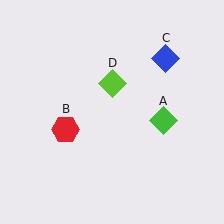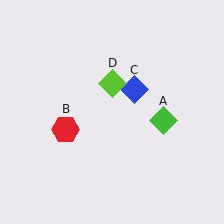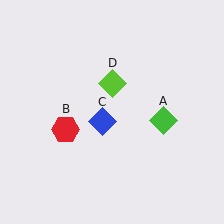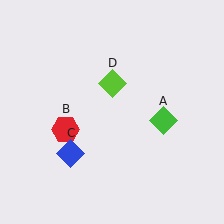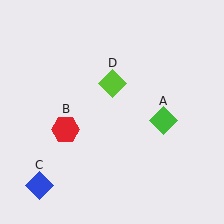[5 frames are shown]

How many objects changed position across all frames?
1 object changed position: blue diamond (object C).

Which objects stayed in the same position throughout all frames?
Green diamond (object A) and red hexagon (object B) and lime diamond (object D) remained stationary.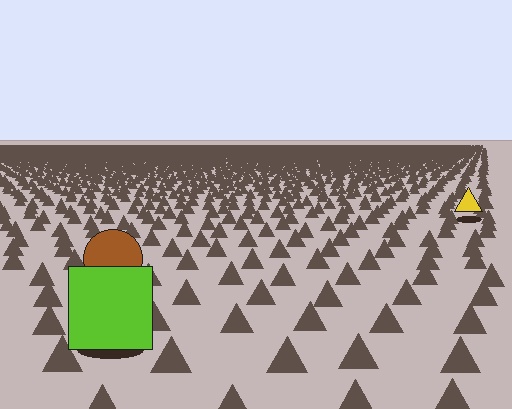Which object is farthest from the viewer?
The yellow triangle is farthest from the viewer. It appears smaller and the ground texture around it is denser.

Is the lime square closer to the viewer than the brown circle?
Yes. The lime square is closer — you can tell from the texture gradient: the ground texture is coarser near it.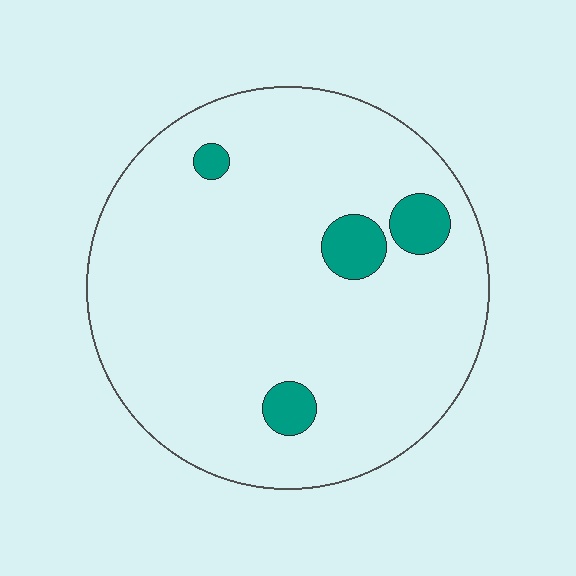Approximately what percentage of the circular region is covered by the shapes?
Approximately 10%.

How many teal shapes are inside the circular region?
4.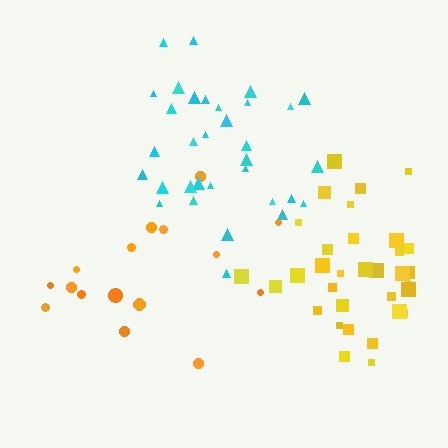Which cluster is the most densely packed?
Yellow.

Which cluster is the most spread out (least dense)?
Orange.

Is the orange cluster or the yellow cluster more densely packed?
Yellow.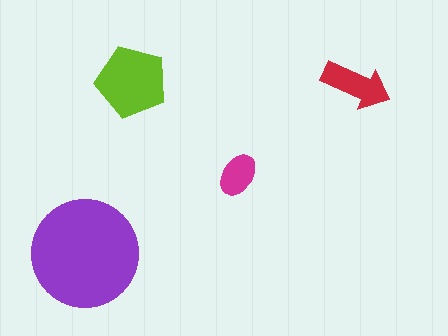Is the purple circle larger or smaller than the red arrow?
Larger.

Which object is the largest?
The purple circle.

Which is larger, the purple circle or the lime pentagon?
The purple circle.